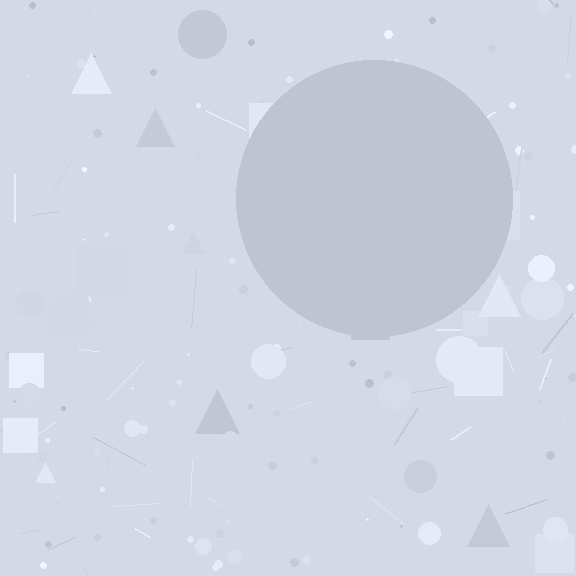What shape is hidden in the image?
A circle is hidden in the image.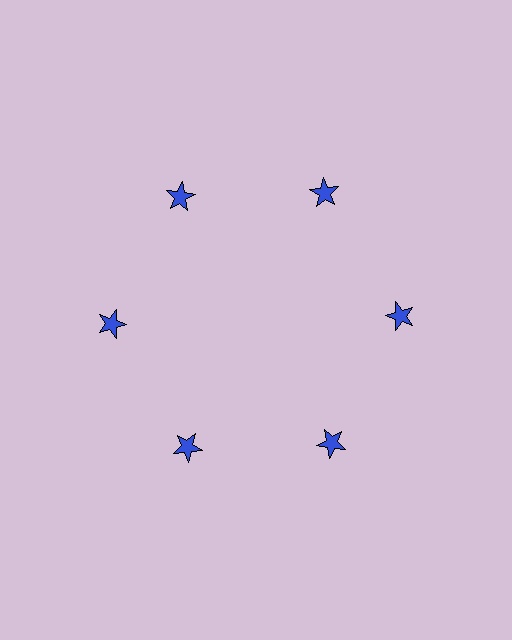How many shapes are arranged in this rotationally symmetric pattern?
There are 6 shapes, arranged in 6 groups of 1.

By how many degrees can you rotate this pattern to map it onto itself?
The pattern maps onto itself every 60 degrees of rotation.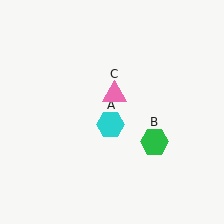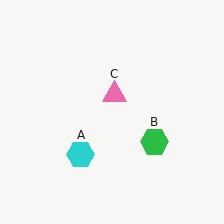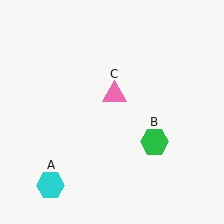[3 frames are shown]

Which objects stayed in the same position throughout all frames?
Green hexagon (object B) and pink triangle (object C) remained stationary.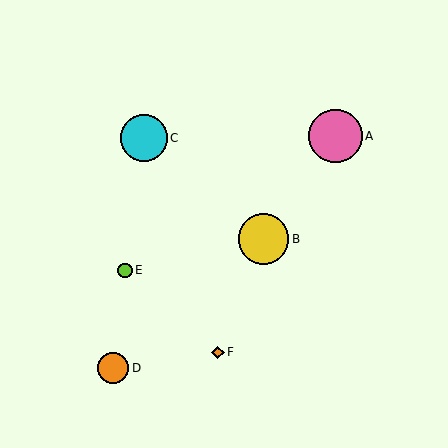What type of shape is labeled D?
Shape D is an orange circle.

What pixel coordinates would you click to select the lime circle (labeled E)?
Click at (125, 270) to select the lime circle E.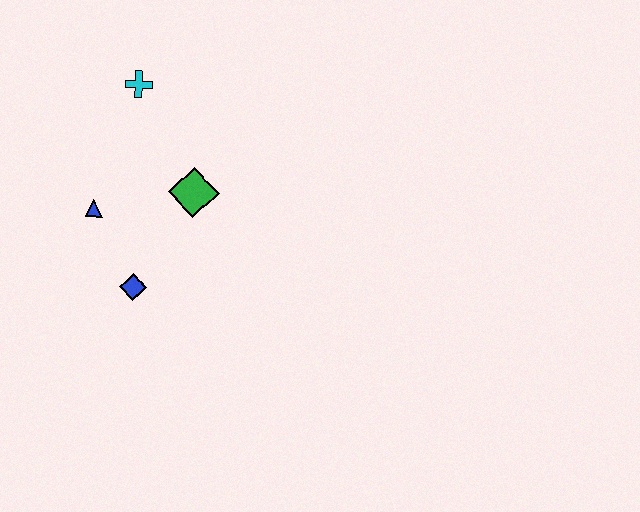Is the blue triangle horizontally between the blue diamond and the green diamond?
No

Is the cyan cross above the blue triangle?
Yes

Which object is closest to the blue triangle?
The blue diamond is closest to the blue triangle.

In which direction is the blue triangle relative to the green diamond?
The blue triangle is to the left of the green diamond.